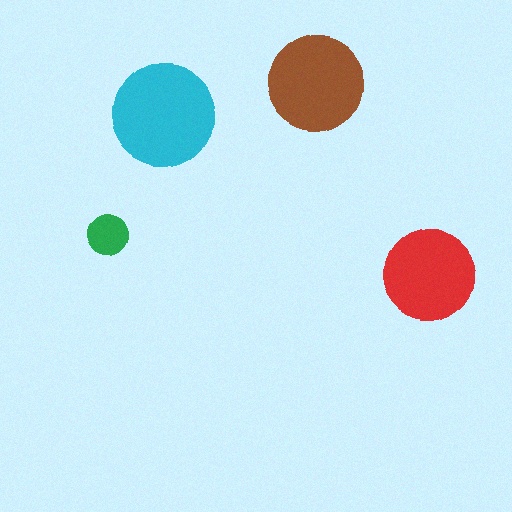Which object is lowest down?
The red circle is bottommost.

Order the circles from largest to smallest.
the cyan one, the brown one, the red one, the green one.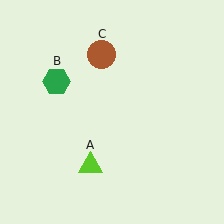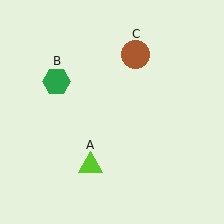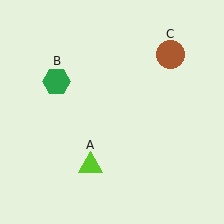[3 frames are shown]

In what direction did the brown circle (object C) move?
The brown circle (object C) moved right.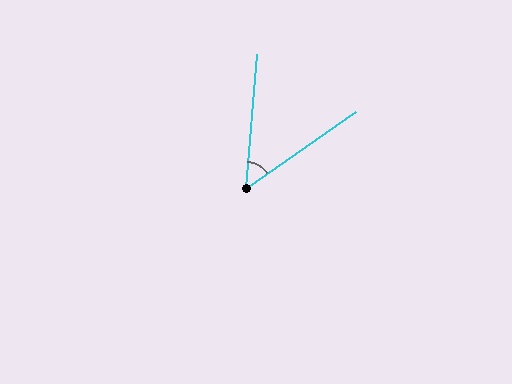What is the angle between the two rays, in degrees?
Approximately 50 degrees.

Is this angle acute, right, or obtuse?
It is acute.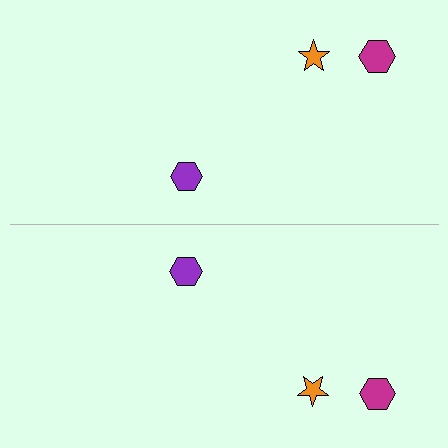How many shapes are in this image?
There are 6 shapes in this image.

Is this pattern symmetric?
Yes, this pattern has bilateral (reflection) symmetry.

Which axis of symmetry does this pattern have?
The pattern has a horizontal axis of symmetry running through the center of the image.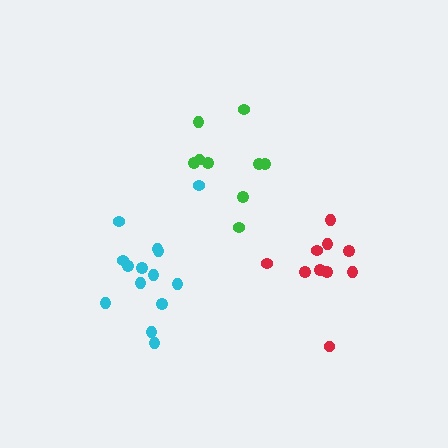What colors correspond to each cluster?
The clusters are colored: red, cyan, green.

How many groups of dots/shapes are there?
There are 3 groups.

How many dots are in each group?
Group 1: 10 dots, Group 2: 14 dots, Group 3: 9 dots (33 total).